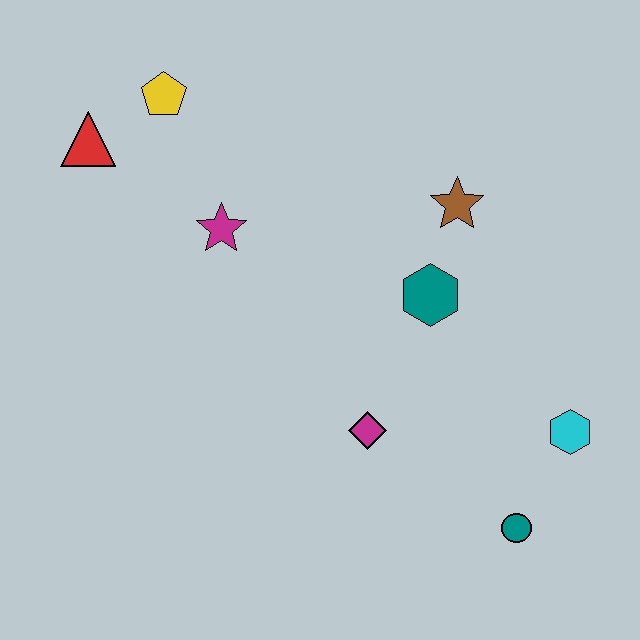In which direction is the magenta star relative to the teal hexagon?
The magenta star is to the left of the teal hexagon.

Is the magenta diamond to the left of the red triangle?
No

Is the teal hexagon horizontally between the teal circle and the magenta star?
Yes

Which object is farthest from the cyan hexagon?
The red triangle is farthest from the cyan hexagon.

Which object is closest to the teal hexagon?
The brown star is closest to the teal hexagon.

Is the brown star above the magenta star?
Yes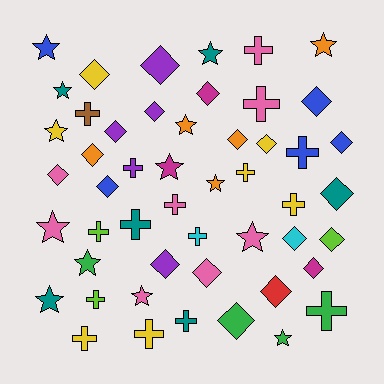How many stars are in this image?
There are 14 stars.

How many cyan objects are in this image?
There are 2 cyan objects.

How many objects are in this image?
There are 50 objects.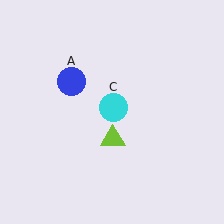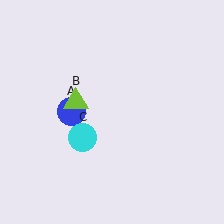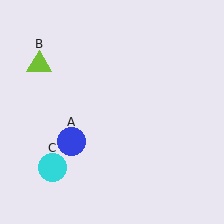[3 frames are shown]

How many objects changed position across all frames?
3 objects changed position: blue circle (object A), lime triangle (object B), cyan circle (object C).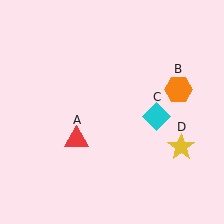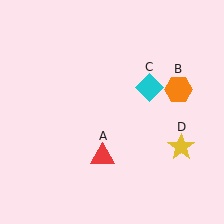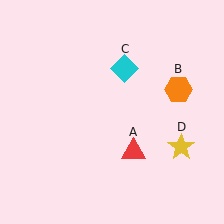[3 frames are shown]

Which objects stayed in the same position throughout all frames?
Orange hexagon (object B) and yellow star (object D) remained stationary.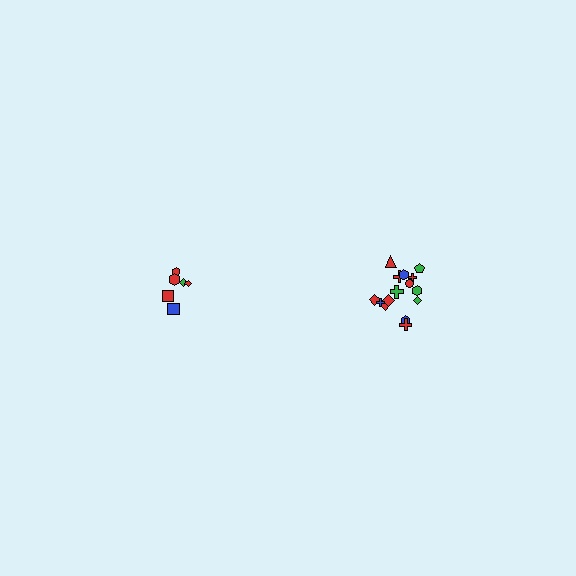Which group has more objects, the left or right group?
The right group.